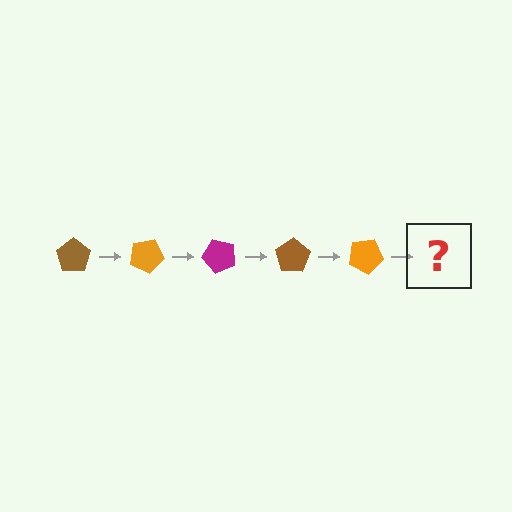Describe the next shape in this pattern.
It should be a magenta pentagon, rotated 125 degrees from the start.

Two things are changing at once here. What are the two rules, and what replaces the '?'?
The two rules are that it rotates 25 degrees each step and the color cycles through brown, orange, and magenta. The '?' should be a magenta pentagon, rotated 125 degrees from the start.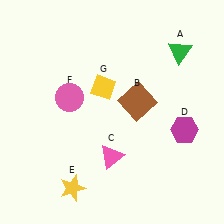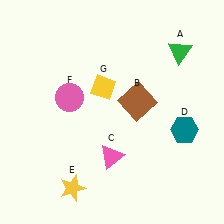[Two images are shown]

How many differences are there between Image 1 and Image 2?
There is 1 difference between the two images.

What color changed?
The hexagon (D) changed from magenta in Image 1 to teal in Image 2.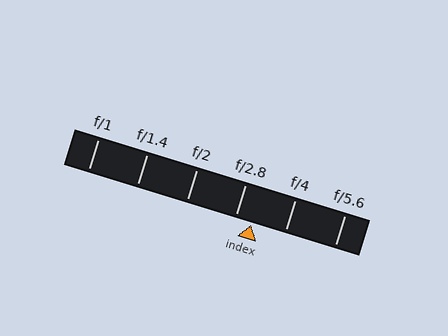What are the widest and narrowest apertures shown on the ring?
The widest aperture shown is f/1 and the narrowest is f/5.6.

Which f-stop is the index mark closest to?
The index mark is closest to f/2.8.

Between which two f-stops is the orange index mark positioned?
The index mark is between f/2.8 and f/4.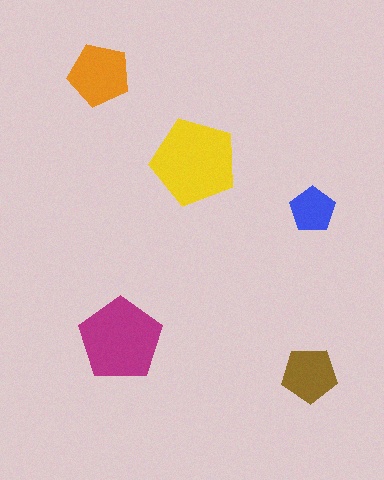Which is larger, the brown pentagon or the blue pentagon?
The brown one.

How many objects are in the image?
There are 5 objects in the image.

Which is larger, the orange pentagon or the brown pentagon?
The orange one.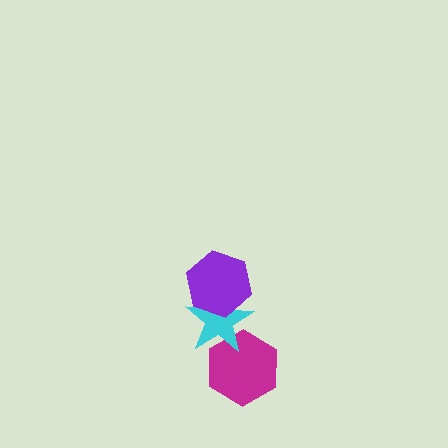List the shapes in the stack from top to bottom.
From top to bottom: the purple hexagon, the cyan star, the magenta hexagon.